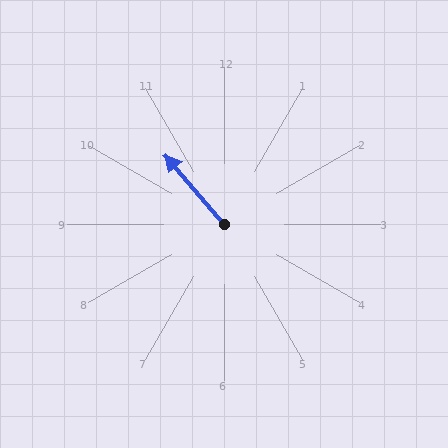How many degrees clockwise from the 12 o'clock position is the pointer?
Approximately 320 degrees.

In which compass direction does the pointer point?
Northwest.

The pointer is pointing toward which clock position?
Roughly 11 o'clock.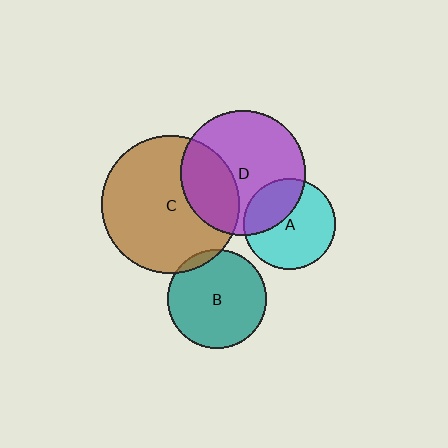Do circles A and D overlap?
Yes.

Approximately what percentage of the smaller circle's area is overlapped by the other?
Approximately 35%.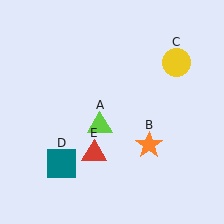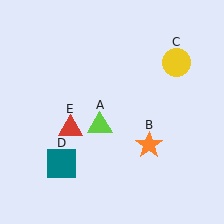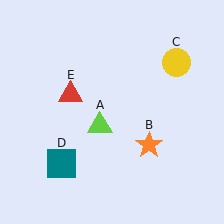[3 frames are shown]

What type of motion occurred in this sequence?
The red triangle (object E) rotated clockwise around the center of the scene.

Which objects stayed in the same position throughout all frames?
Lime triangle (object A) and orange star (object B) and yellow circle (object C) and teal square (object D) remained stationary.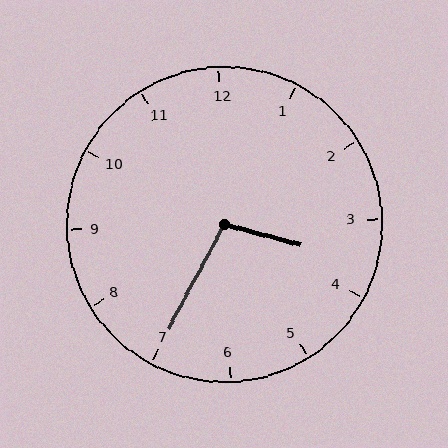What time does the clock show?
3:35.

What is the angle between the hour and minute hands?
Approximately 102 degrees.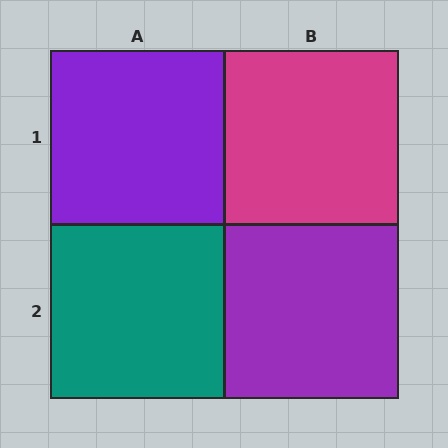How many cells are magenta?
1 cell is magenta.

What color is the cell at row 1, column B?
Magenta.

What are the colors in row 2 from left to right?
Teal, purple.